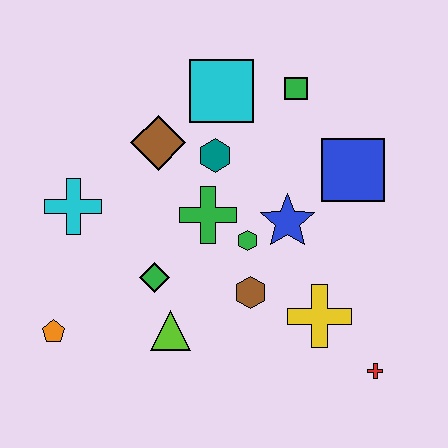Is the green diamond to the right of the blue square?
No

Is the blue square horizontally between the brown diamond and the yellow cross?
No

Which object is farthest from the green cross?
The red cross is farthest from the green cross.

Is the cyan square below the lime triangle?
No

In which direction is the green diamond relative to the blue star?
The green diamond is to the left of the blue star.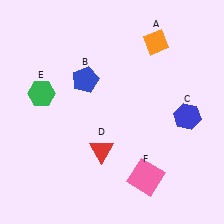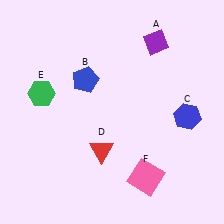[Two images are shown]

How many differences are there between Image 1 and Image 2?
There is 1 difference between the two images.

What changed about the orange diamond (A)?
In Image 1, A is orange. In Image 2, it changed to purple.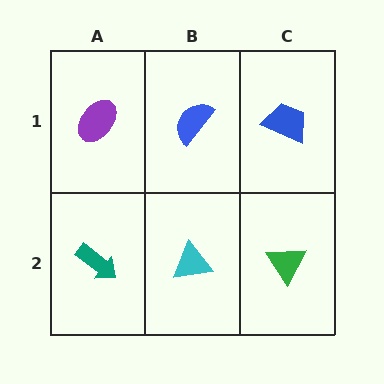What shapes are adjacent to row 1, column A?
A teal arrow (row 2, column A), a blue semicircle (row 1, column B).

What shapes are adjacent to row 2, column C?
A blue trapezoid (row 1, column C), a cyan triangle (row 2, column B).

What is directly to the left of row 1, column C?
A blue semicircle.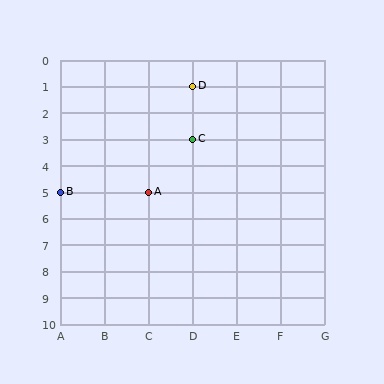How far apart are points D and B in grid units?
Points D and B are 3 columns and 4 rows apart (about 5.0 grid units diagonally).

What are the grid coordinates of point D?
Point D is at grid coordinates (D, 1).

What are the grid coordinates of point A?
Point A is at grid coordinates (C, 5).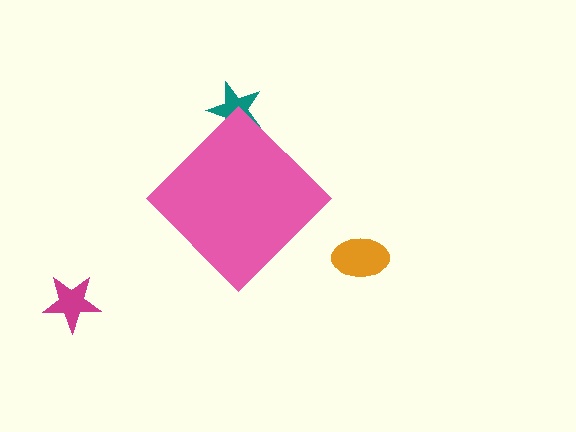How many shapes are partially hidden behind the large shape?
1 shape is partially hidden.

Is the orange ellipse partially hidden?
No, the orange ellipse is fully visible.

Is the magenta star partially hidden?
No, the magenta star is fully visible.